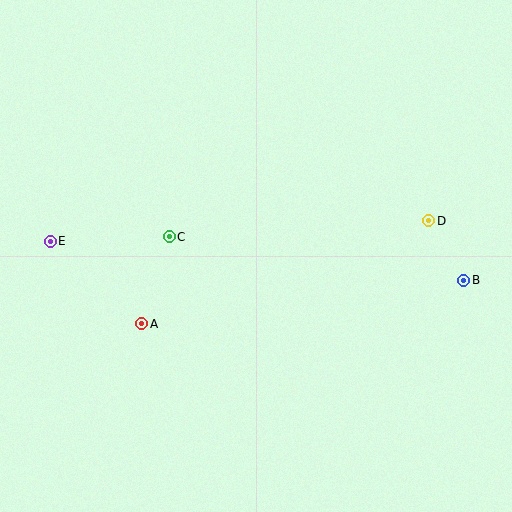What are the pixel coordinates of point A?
Point A is at (142, 324).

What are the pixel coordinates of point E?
Point E is at (50, 241).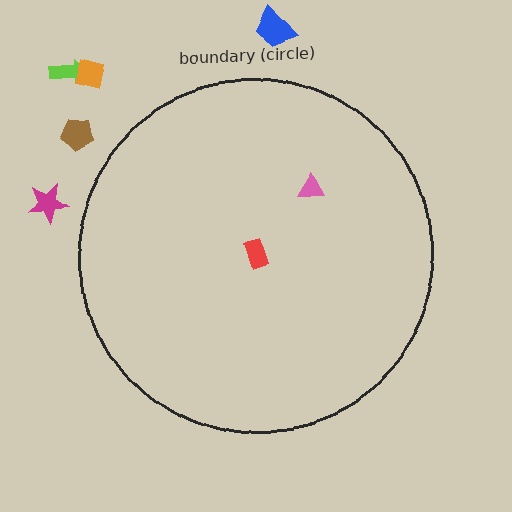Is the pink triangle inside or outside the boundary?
Inside.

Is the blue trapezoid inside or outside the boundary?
Outside.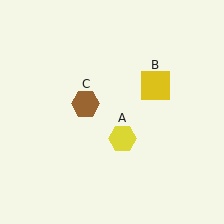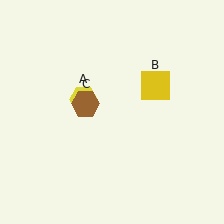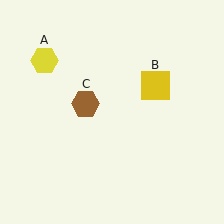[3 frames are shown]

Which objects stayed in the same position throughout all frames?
Yellow square (object B) and brown hexagon (object C) remained stationary.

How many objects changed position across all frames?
1 object changed position: yellow hexagon (object A).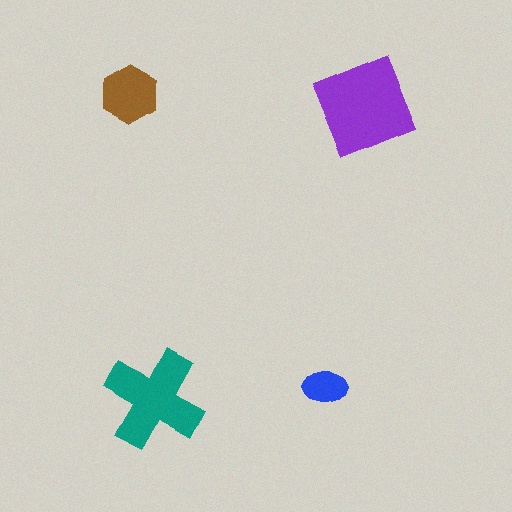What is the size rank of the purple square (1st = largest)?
1st.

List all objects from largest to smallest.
The purple square, the teal cross, the brown hexagon, the blue ellipse.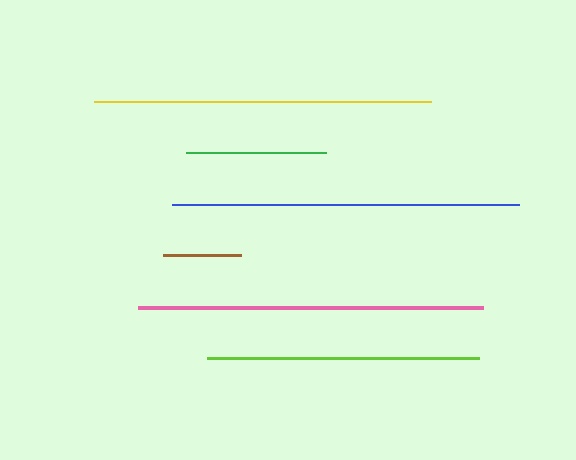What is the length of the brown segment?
The brown segment is approximately 78 pixels long.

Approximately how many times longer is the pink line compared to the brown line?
The pink line is approximately 4.4 times the length of the brown line.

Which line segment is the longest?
The blue line is the longest at approximately 348 pixels.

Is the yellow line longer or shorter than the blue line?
The blue line is longer than the yellow line.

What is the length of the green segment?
The green segment is approximately 139 pixels long.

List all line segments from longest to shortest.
From longest to shortest: blue, pink, yellow, lime, green, brown.